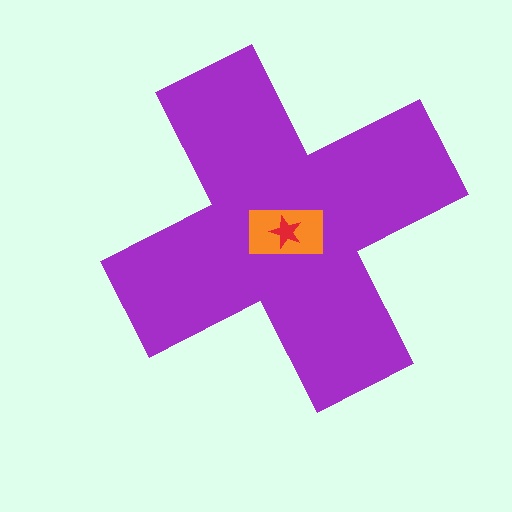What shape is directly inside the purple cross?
The orange rectangle.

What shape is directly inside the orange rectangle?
The red star.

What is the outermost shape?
The purple cross.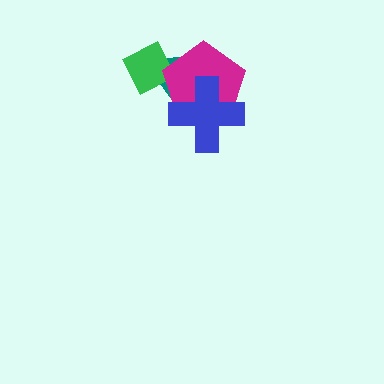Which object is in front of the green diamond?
The magenta pentagon is in front of the green diamond.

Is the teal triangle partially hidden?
Yes, it is partially covered by another shape.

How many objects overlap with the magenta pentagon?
3 objects overlap with the magenta pentagon.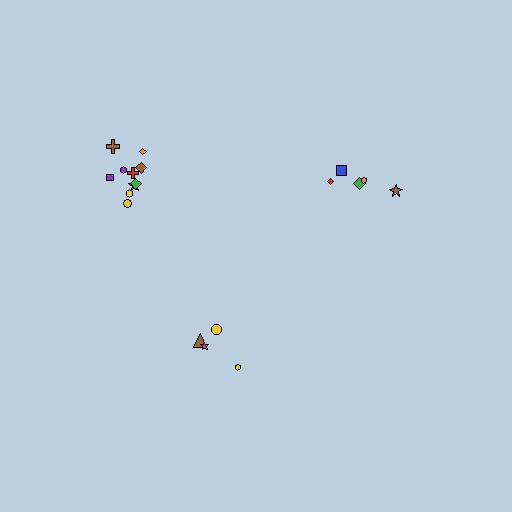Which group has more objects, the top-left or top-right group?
The top-left group.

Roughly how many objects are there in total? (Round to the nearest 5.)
Roughly 20 objects in total.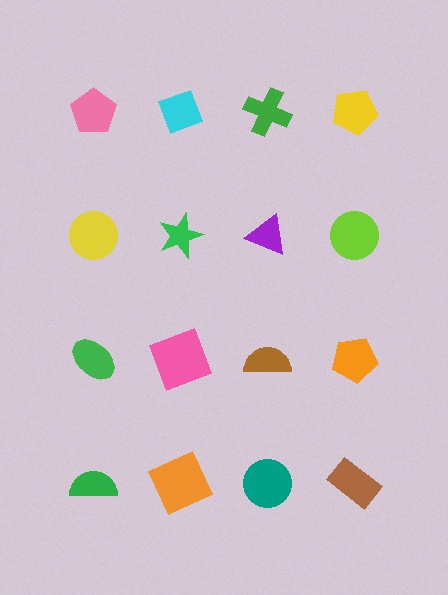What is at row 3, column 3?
A brown semicircle.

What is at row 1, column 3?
A green cross.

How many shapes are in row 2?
4 shapes.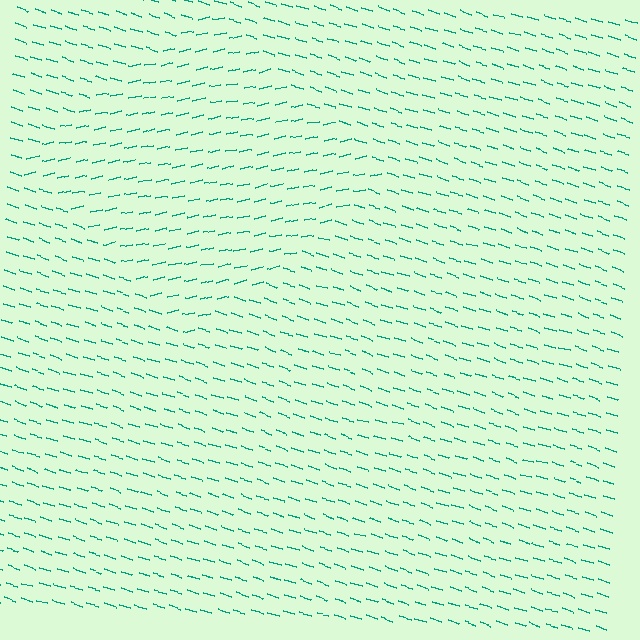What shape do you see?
I see a diamond.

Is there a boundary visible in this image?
Yes, there is a texture boundary formed by a change in line orientation.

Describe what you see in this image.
The image is filled with small teal line segments. A diamond region in the image has lines oriented differently from the surrounding lines, creating a visible texture boundary.